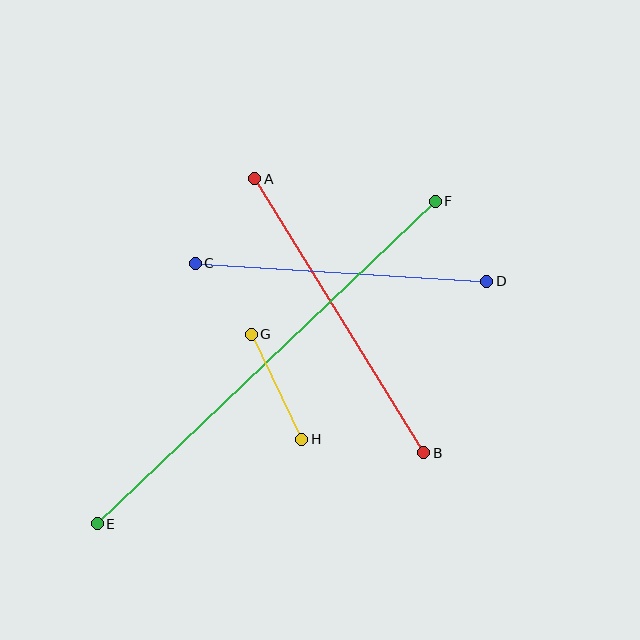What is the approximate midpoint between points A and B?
The midpoint is at approximately (339, 316) pixels.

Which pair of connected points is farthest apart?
Points E and F are farthest apart.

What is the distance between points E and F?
The distance is approximately 468 pixels.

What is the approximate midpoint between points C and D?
The midpoint is at approximately (341, 272) pixels.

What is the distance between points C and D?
The distance is approximately 292 pixels.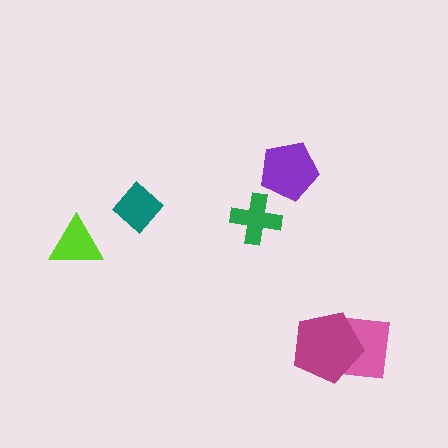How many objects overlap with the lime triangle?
0 objects overlap with the lime triangle.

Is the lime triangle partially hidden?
No, no other shape covers it.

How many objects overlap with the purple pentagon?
0 objects overlap with the purple pentagon.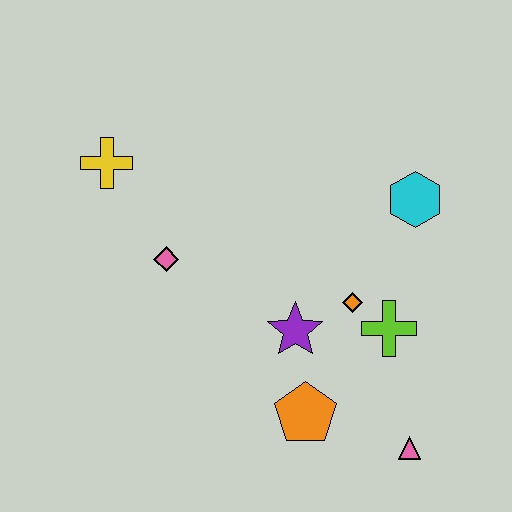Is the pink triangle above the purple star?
No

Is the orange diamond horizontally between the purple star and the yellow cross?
No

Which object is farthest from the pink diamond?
The pink triangle is farthest from the pink diamond.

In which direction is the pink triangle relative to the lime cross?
The pink triangle is below the lime cross.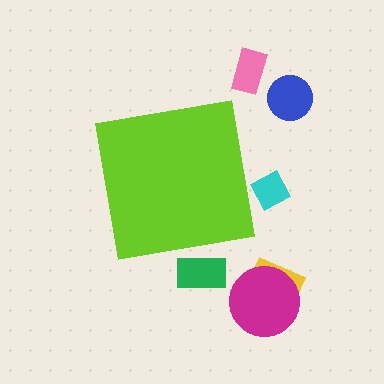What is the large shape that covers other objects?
A lime square.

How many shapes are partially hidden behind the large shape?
2 shapes are partially hidden.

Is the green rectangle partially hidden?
Yes, the green rectangle is partially hidden behind the lime square.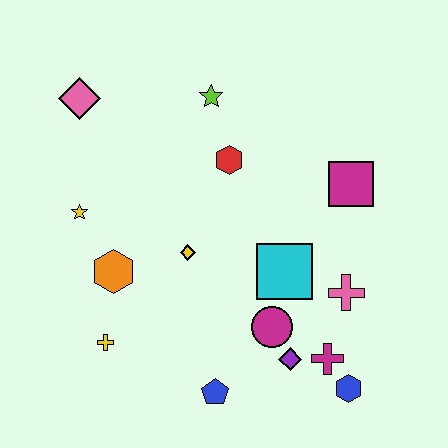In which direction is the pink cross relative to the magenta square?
The pink cross is below the magenta square.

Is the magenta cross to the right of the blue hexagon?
No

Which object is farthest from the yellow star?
The blue hexagon is farthest from the yellow star.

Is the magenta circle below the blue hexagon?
No